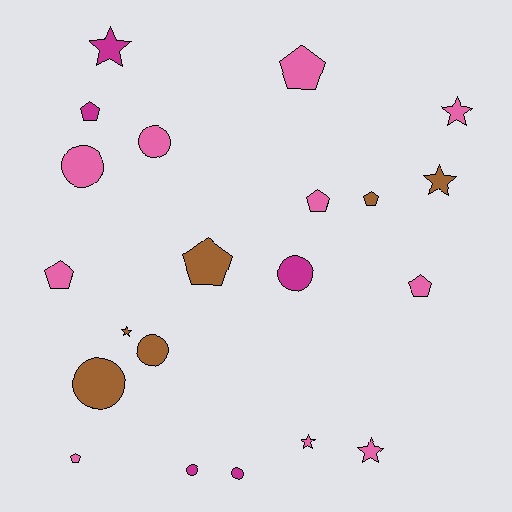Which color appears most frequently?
Pink, with 10 objects.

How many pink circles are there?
There are 2 pink circles.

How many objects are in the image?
There are 21 objects.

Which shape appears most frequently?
Pentagon, with 8 objects.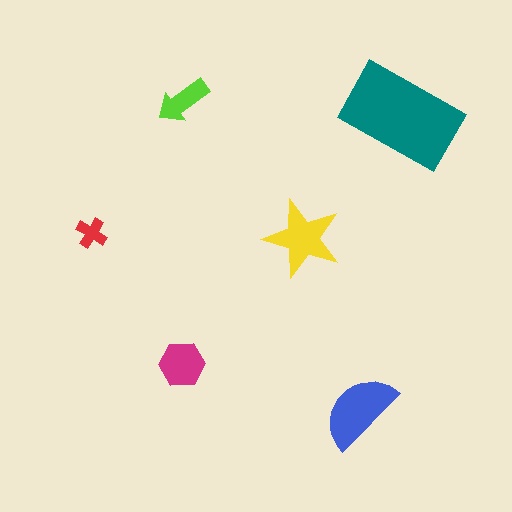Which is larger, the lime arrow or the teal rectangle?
The teal rectangle.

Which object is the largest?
The teal rectangle.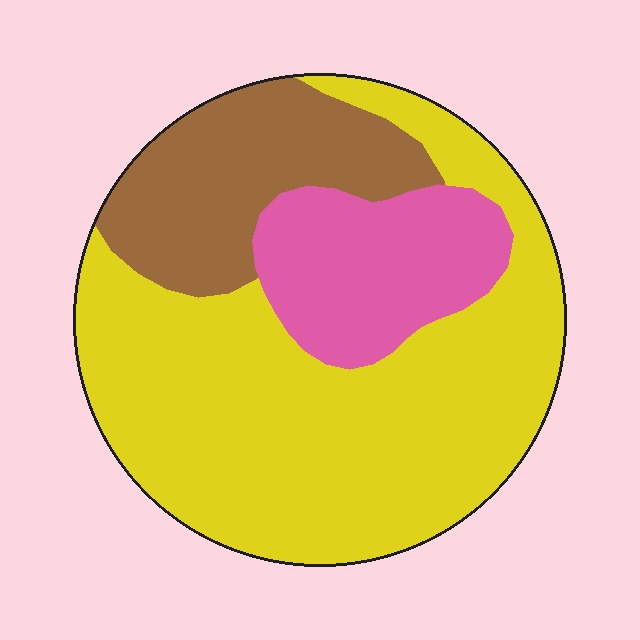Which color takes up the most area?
Yellow, at roughly 60%.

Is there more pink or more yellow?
Yellow.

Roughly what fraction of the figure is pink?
Pink covers about 20% of the figure.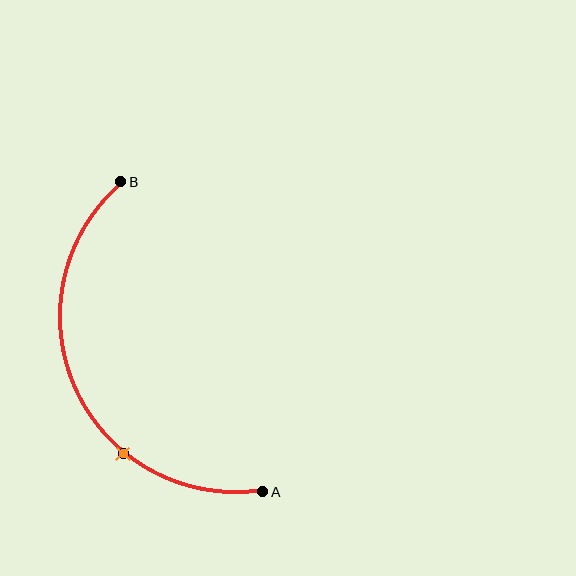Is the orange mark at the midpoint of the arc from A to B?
No. The orange mark lies on the arc but is closer to endpoint A. The arc midpoint would be at the point on the curve equidistant along the arc from both A and B.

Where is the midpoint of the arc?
The arc midpoint is the point on the curve farthest from the straight line joining A and B. It sits to the left of that line.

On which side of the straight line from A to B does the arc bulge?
The arc bulges to the left of the straight line connecting A and B.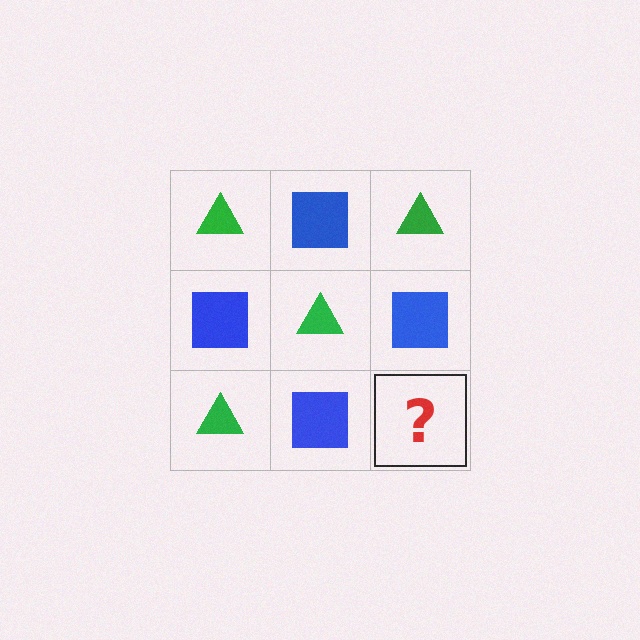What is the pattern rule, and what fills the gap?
The rule is that it alternates green triangle and blue square in a checkerboard pattern. The gap should be filled with a green triangle.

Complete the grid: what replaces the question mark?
The question mark should be replaced with a green triangle.